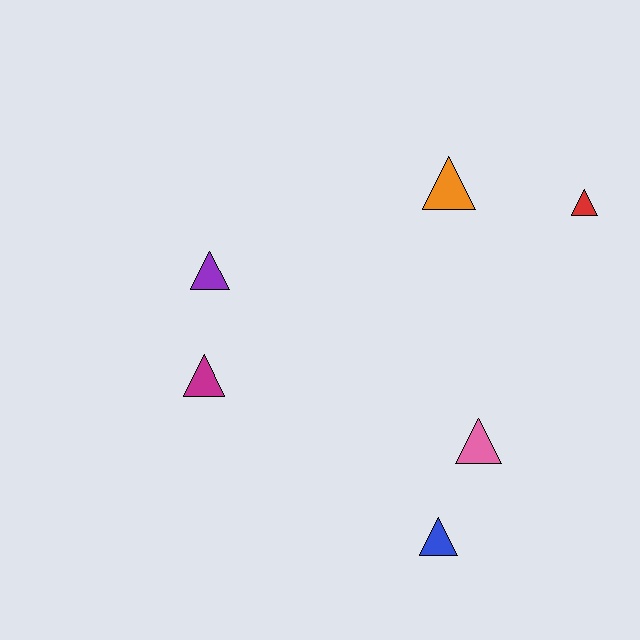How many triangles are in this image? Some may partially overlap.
There are 6 triangles.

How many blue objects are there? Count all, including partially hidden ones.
There is 1 blue object.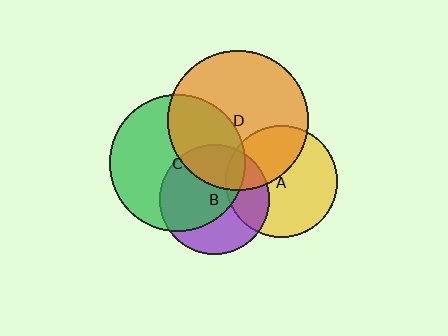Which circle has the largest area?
Circle D (orange).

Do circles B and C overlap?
Yes.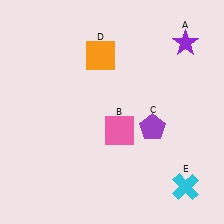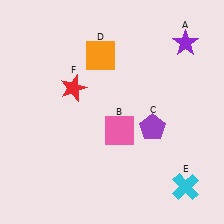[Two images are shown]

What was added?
A red star (F) was added in Image 2.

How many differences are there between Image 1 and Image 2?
There is 1 difference between the two images.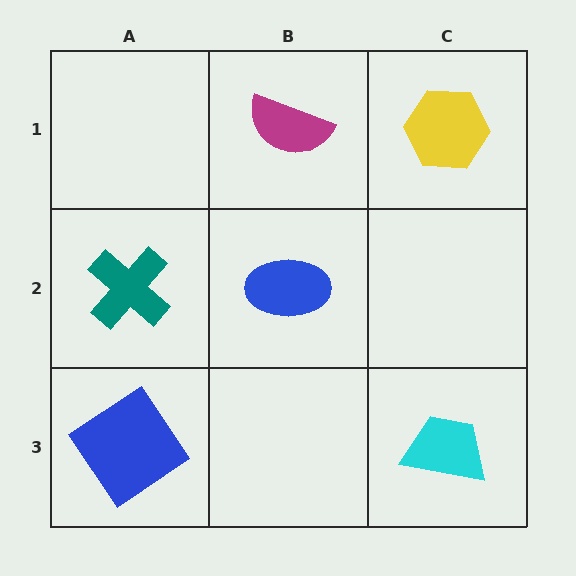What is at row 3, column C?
A cyan trapezoid.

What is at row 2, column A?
A teal cross.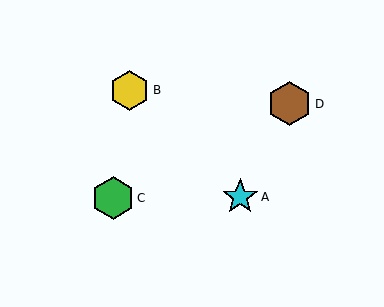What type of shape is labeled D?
Shape D is a brown hexagon.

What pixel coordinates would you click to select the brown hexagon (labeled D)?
Click at (290, 104) to select the brown hexagon D.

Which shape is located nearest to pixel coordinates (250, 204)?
The cyan star (labeled A) at (240, 197) is nearest to that location.